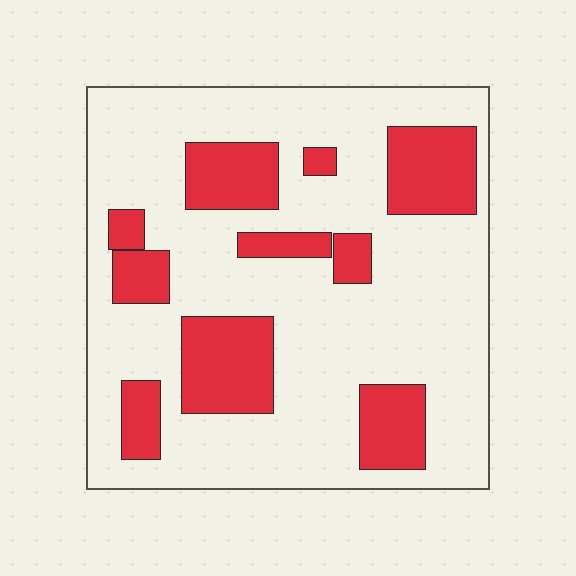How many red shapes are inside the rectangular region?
10.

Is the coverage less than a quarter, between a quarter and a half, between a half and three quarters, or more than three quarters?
Between a quarter and a half.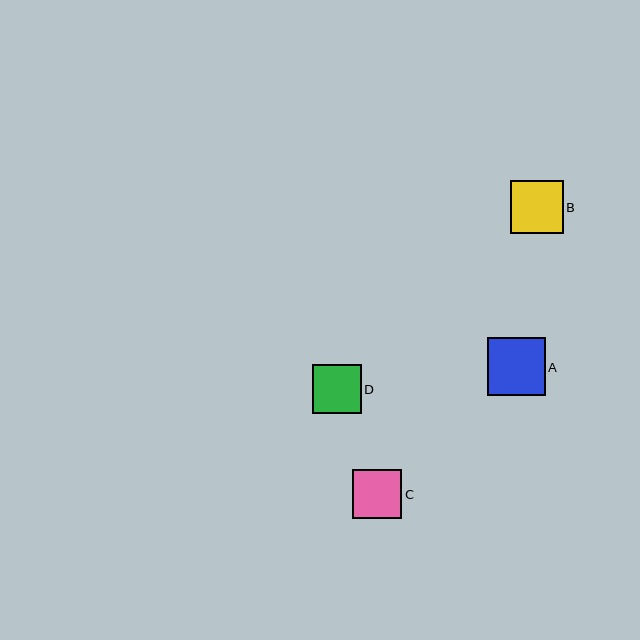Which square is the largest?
Square A is the largest with a size of approximately 57 pixels.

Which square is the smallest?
Square D is the smallest with a size of approximately 48 pixels.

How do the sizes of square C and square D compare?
Square C and square D are approximately the same size.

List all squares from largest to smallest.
From largest to smallest: A, B, C, D.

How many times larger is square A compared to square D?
Square A is approximately 1.2 times the size of square D.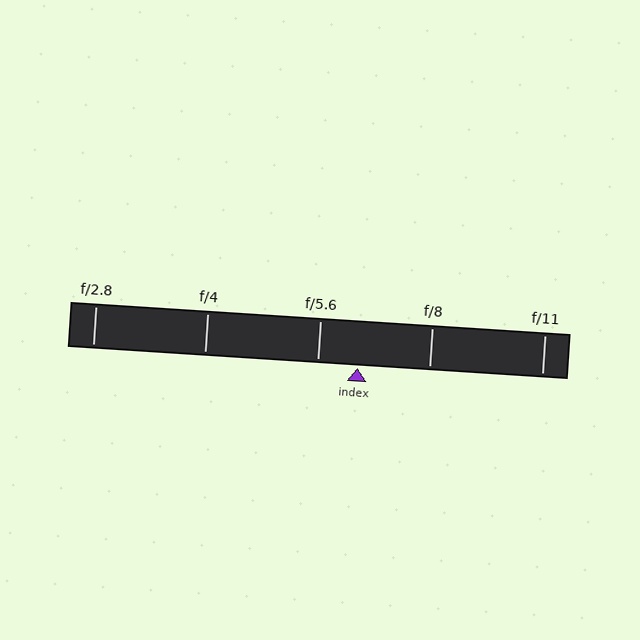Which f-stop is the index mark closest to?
The index mark is closest to f/5.6.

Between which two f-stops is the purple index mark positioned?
The index mark is between f/5.6 and f/8.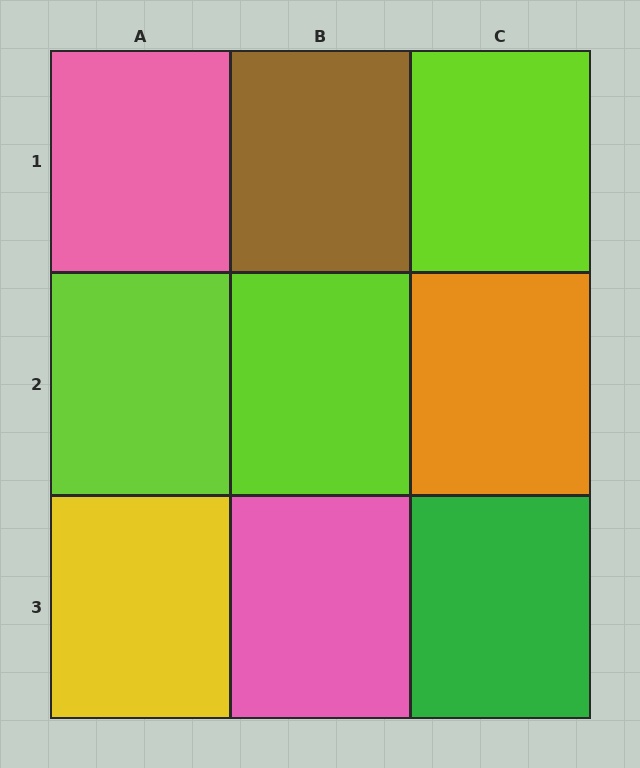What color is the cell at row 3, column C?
Green.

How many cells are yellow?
1 cell is yellow.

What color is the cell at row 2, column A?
Lime.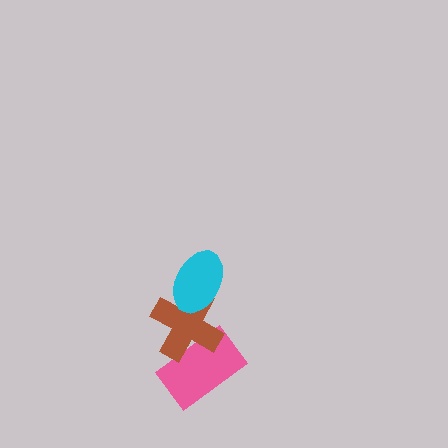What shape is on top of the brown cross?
The cyan ellipse is on top of the brown cross.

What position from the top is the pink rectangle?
The pink rectangle is 3rd from the top.